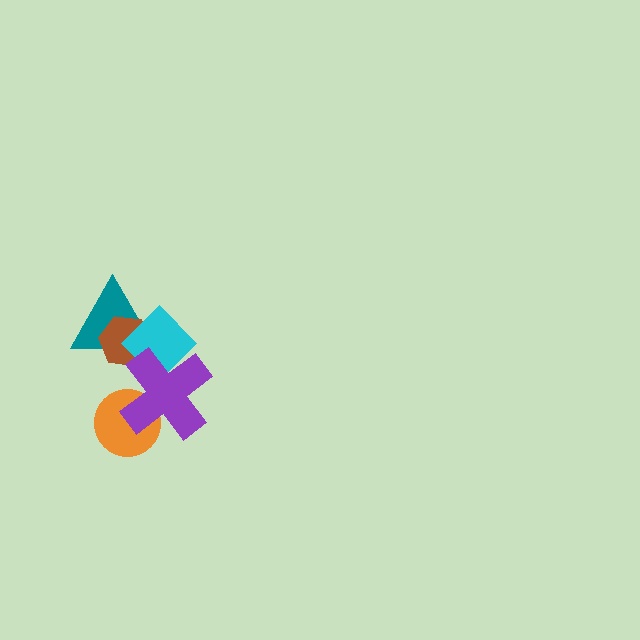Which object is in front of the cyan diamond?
The purple cross is in front of the cyan diamond.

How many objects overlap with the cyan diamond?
3 objects overlap with the cyan diamond.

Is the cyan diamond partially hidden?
Yes, it is partially covered by another shape.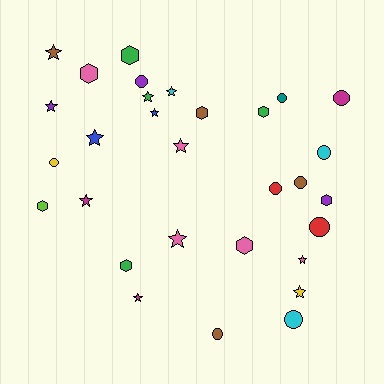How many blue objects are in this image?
There are 2 blue objects.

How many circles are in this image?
There are 10 circles.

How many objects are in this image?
There are 30 objects.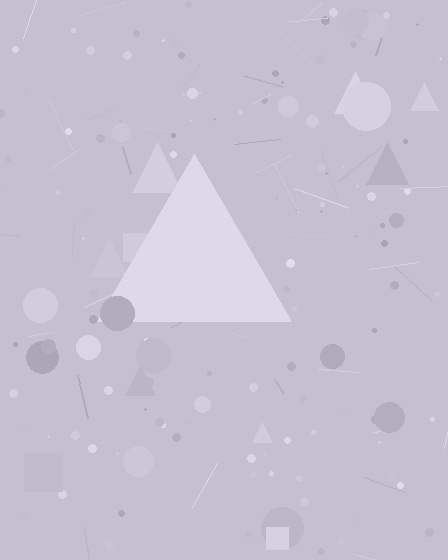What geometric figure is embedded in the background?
A triangle is embedded in the background.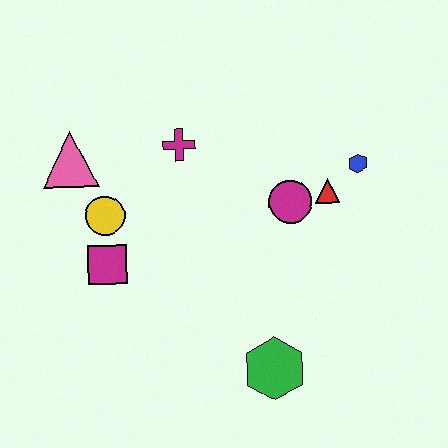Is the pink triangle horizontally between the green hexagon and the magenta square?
No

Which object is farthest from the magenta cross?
The green hexagon is farthest from the magenta cross.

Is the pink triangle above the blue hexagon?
Yes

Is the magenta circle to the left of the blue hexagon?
Yes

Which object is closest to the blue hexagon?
The red triangle is closest to the blue hexagon.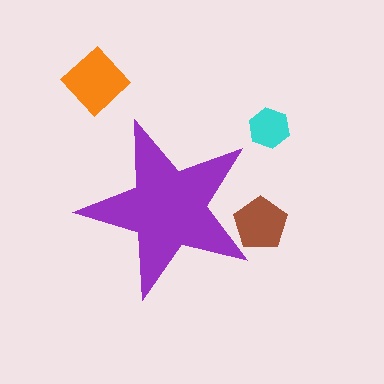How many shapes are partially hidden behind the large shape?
1 shape is partially hidden.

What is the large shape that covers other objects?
A purple star.